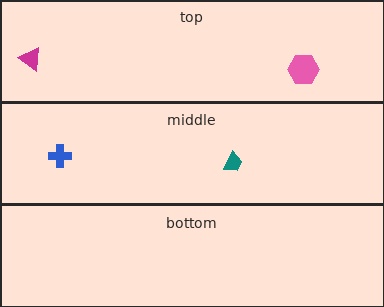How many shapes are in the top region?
2.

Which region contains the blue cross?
The middle region.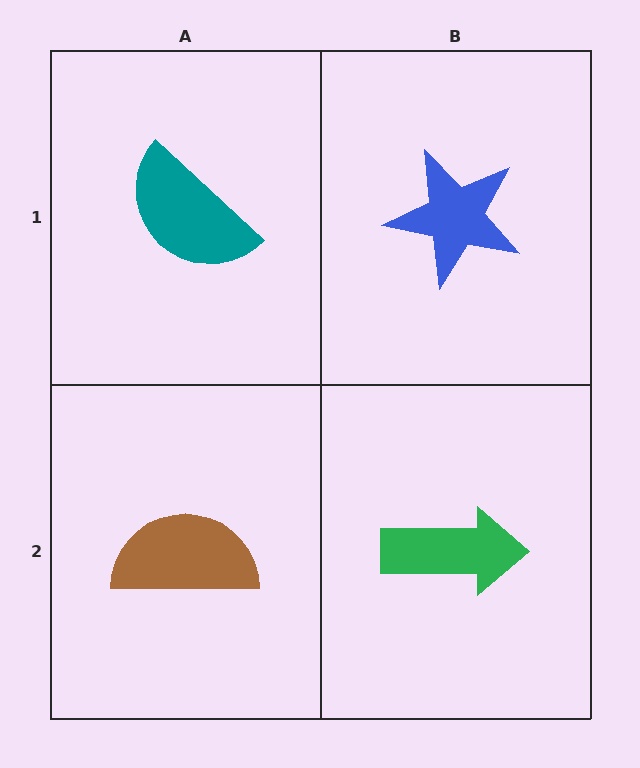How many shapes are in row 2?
2 shapes.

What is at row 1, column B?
A blue star.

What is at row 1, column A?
A teal semicircle.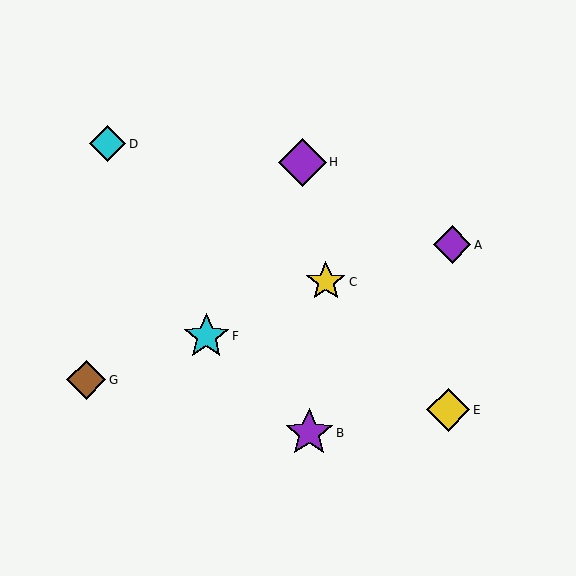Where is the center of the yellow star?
The center of the yellow star is at (326, 282).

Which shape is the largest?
The purple star (labeled B) is the largest.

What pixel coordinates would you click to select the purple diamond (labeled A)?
Click at (452, 245) to select the purple diamond A.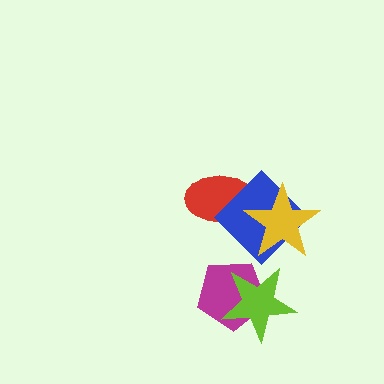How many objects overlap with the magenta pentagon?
1 object overlaps with the magenta pentagon.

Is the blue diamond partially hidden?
Yes, it is partially covered by another shape.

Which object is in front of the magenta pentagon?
The lime star is in front of the magenta pentagon.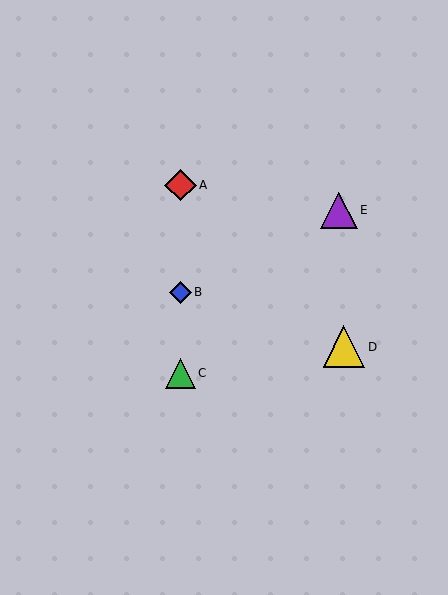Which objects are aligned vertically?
Objects A, B, C are aligned vertically.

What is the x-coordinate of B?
Object B is at x≈181.